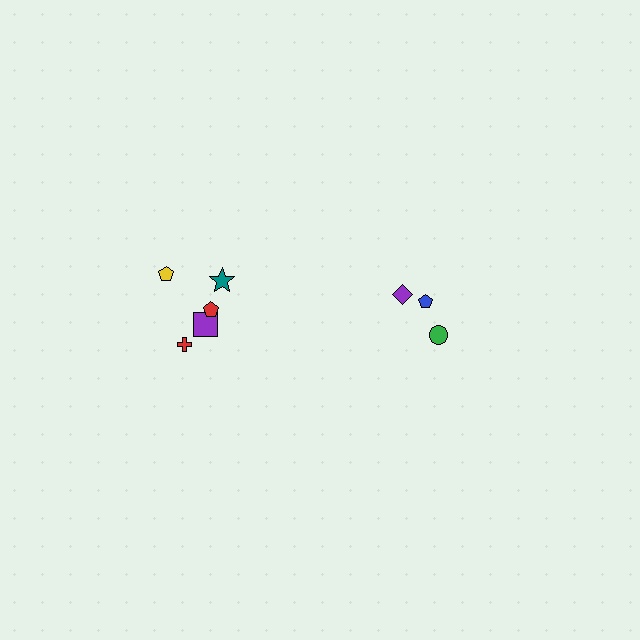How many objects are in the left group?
There are 5 objects.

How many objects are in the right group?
There are 3 objects.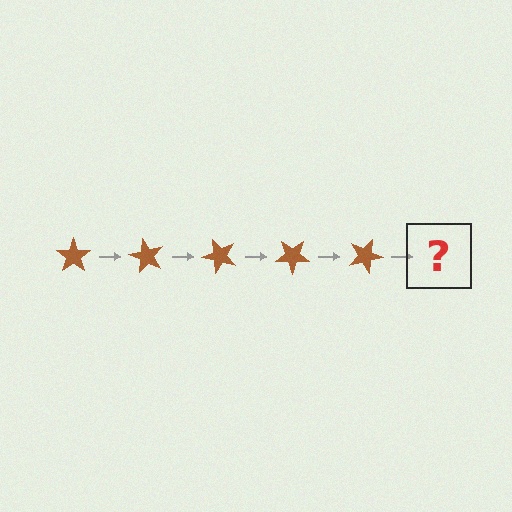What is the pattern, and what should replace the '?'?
The pattern is that the star rotates 60 degrees each step. The '?' should be a brown star rotated 300 degrees.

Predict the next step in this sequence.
The next step is a brown star rotated 300 degrees.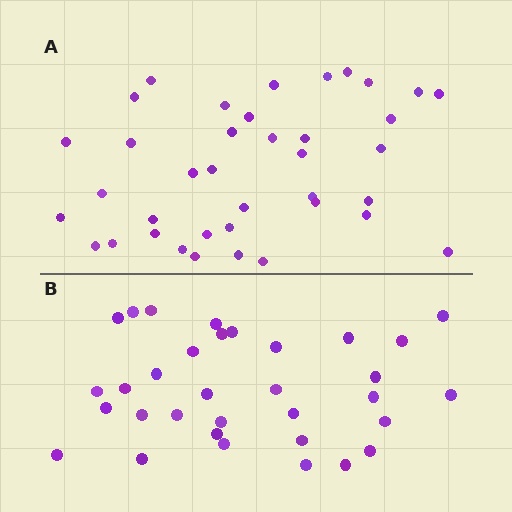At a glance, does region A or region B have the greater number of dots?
Region A (the top region) has more dots.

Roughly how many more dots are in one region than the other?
Region A has about 5 more dots than region B.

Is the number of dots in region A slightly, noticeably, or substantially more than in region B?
Region A has only slightly more — the two regions are fairly close. The ratio is roughly 1.2 to 1.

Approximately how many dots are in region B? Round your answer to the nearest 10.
About 30 dots. (The exact count is 33, which rounds to 30.)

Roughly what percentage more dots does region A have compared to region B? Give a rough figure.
About 15% more.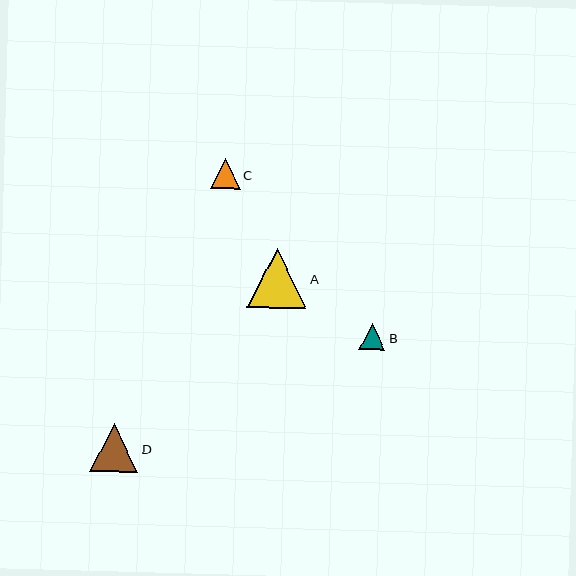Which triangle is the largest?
Triangle A is the largest with a size of approximately 60 pixels.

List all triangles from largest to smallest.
From largest to smallest: A, D, C, B.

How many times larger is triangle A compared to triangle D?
Triangle A is approximately 1.2 times the size of triangle D.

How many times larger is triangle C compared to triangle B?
Triangle C is approximately 1.1 times the size of triangle B.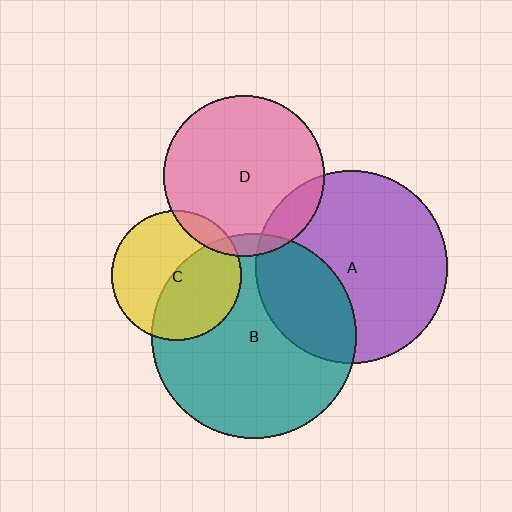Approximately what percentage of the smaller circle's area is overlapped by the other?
Approximately 30%.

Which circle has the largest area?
Circle B (teal).